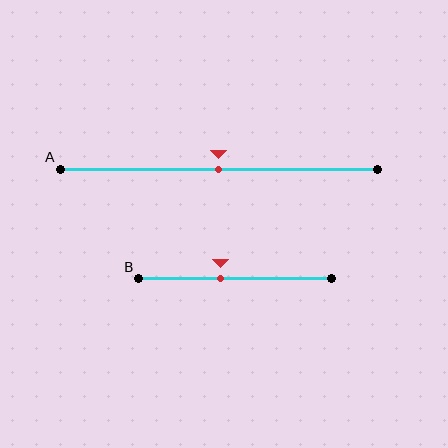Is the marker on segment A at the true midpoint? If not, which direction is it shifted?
Yes, the marker on segment A is at the true midpoint.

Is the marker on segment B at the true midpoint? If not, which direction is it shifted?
No, the marker on segment B is shifted to the left by about 8% of the segment length.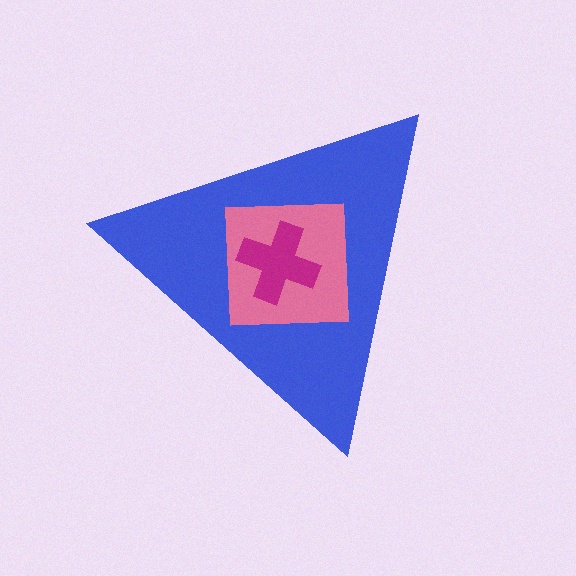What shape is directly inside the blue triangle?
The pink square.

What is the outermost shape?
The blue triangle.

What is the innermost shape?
The magenta cross.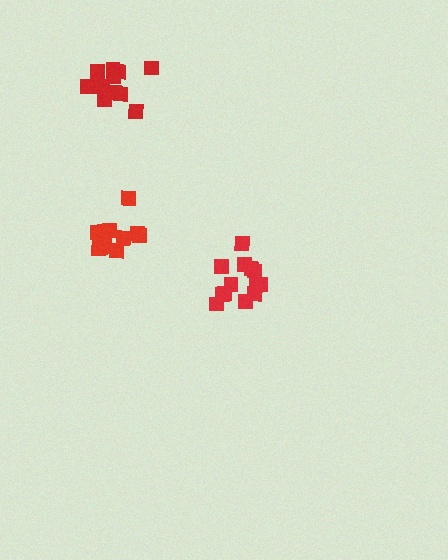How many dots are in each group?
Group 1: 12 dots, Group 2: 13 dots, Group 3: 12 dots (37 total).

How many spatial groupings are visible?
There are 3 spatial groupings.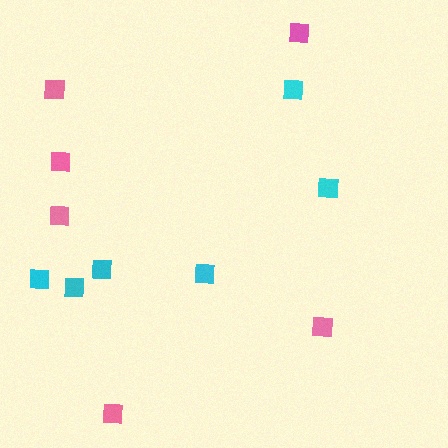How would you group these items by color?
There are 2 groups: one group of cyan squares (6) and one group of pink squares (6).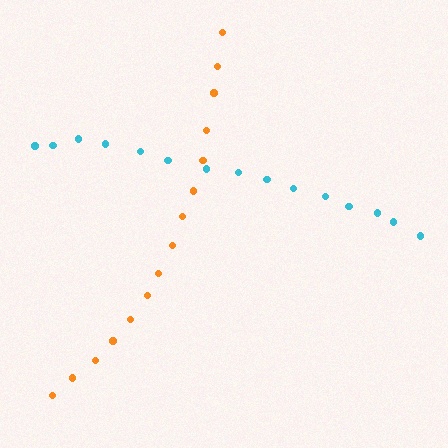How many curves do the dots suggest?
There are 2 distinct paths.